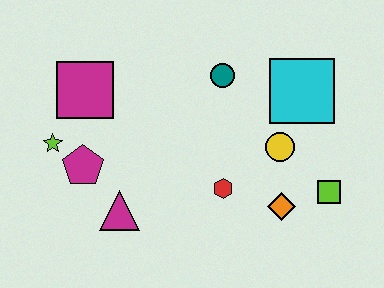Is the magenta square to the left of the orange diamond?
Yes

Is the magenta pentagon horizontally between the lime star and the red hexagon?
Yes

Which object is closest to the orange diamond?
The lime square is closest to the orange diamond.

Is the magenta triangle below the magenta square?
Yes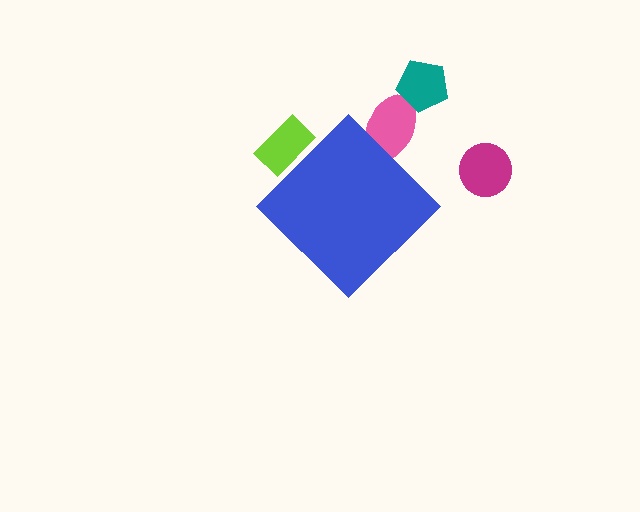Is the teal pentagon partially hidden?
No, the teal pentagon is fully visible.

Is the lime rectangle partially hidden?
Yes, the lime rectangle is partially hidden behind the blue diamond.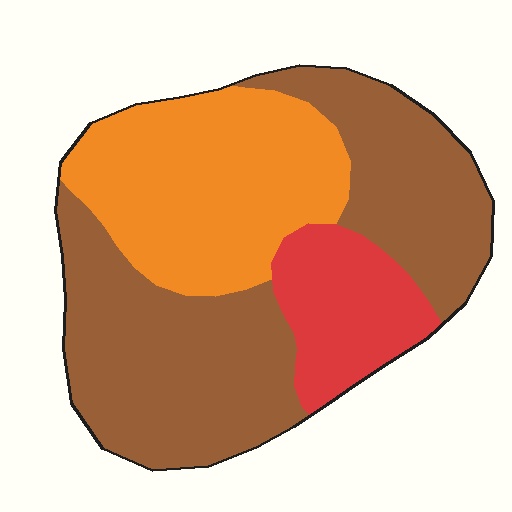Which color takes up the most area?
Brown, at roughly 50%.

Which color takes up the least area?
Red, at roughly 15%.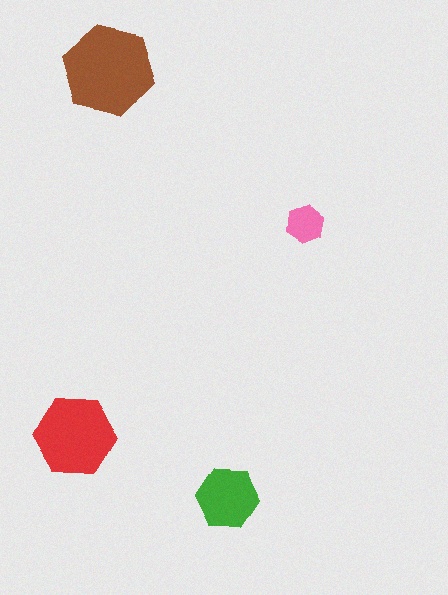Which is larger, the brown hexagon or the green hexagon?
The brown one.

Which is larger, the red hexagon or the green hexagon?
The red one.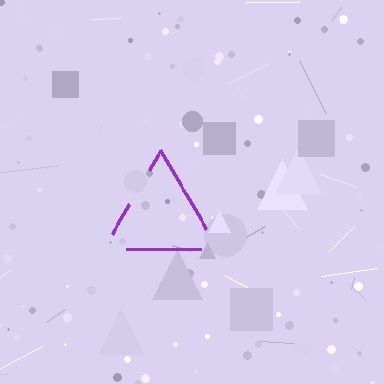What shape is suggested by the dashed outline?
The dashed outline suggests a triangle.